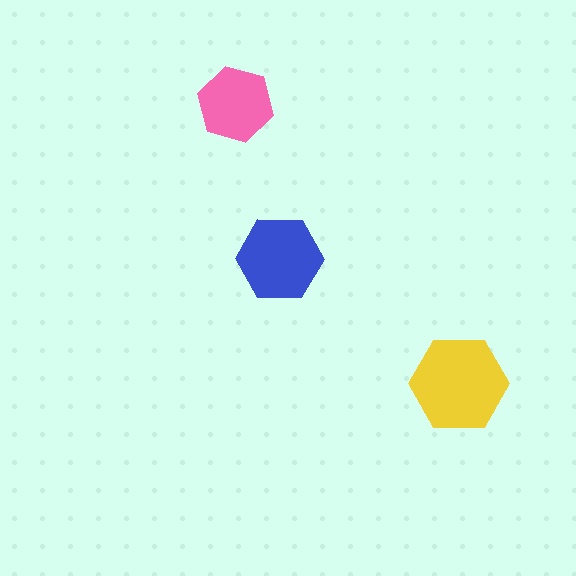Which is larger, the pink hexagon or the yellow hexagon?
The yellow one.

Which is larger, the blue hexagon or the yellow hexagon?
The yellow one.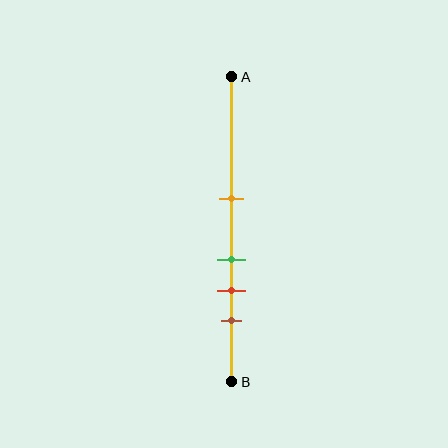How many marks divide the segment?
There are 4 marks dividing the segment.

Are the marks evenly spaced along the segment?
No, the marks are not evenly spaced.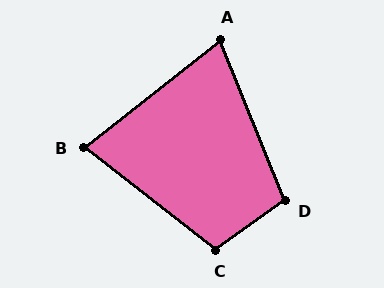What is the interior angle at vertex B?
Approximately 76 degrees (acute).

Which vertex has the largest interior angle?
C, at approximately 107 degrees.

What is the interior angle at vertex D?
Approximately 104 degrees (obtuse).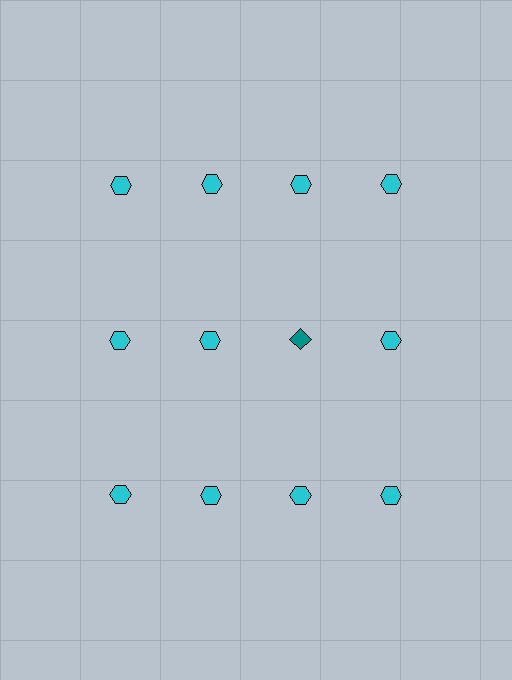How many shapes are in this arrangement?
There are 12 shapes arranged in a grid pattern.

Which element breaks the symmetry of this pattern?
The teal diamond in the second row, center column breaks the symmetry. All other shapes are cyan hexagons.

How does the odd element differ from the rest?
It differs in both color (teal instead of cyan) and shape (diamond instead of hexagon).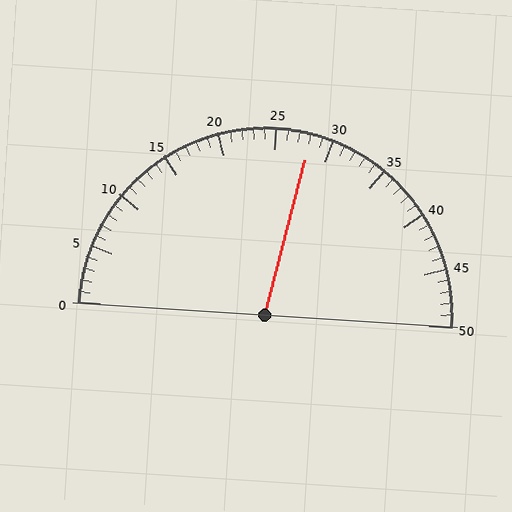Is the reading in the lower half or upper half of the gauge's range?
The reading is in the upper half of the range (0 to 50).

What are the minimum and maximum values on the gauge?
The gauge ranges from 0 to 50.